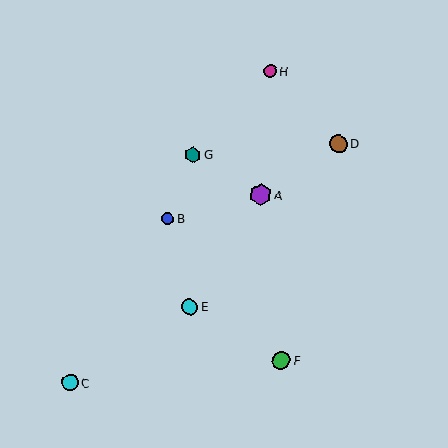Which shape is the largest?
The purple hexagon (labeled A) is the largest.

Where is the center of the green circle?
The center of the green circle is at (281, 360).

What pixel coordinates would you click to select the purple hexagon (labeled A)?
Click at (261, 194) to select the purple hexagon A.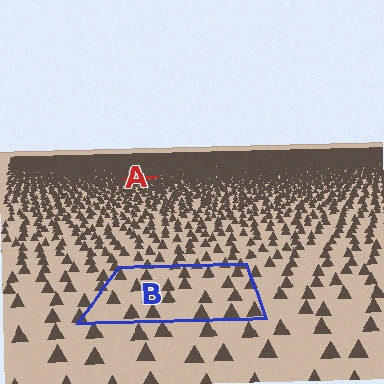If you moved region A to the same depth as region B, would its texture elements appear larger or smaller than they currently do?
They would appear larger. At a closer depth, the same texture elements are projected at a bigger on-screen size.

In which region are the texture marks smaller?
The texture marks are smaller in region A, because it is farther away.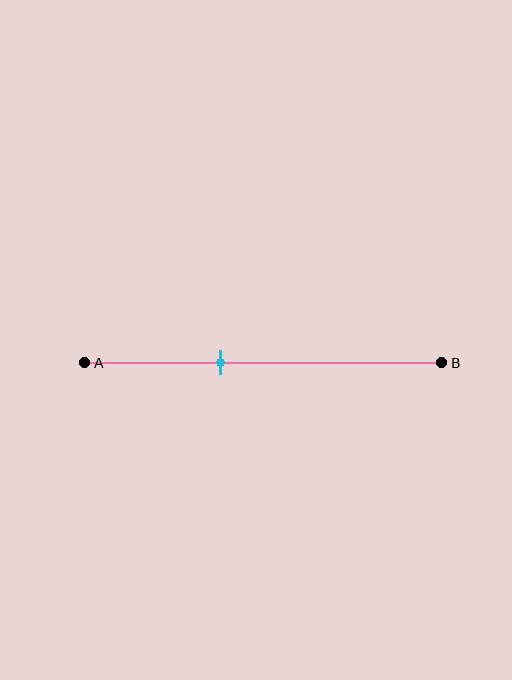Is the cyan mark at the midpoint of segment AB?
No, the mark is at about 40% from A, not at the 50% midpoint.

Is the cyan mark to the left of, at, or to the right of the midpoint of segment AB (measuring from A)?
The cyan mark is to the left of the midpoint of segment AB.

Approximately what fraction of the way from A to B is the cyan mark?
The cyan mark is approximately 40% of the way from A to B.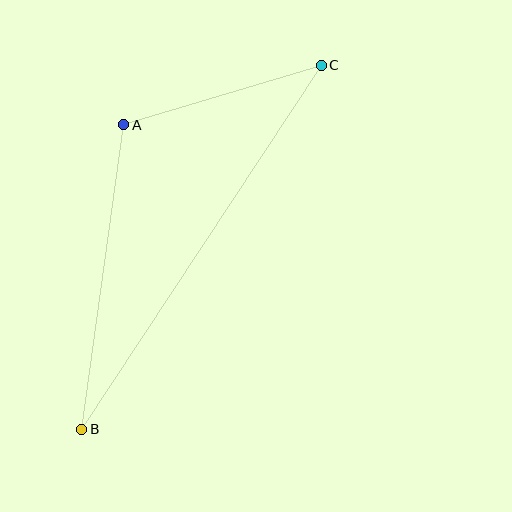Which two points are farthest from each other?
Points B and C are farthest from each other.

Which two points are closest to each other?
Points A and C are closest to each other.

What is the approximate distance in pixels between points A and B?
The distance between A and B is approximately 307 pixels.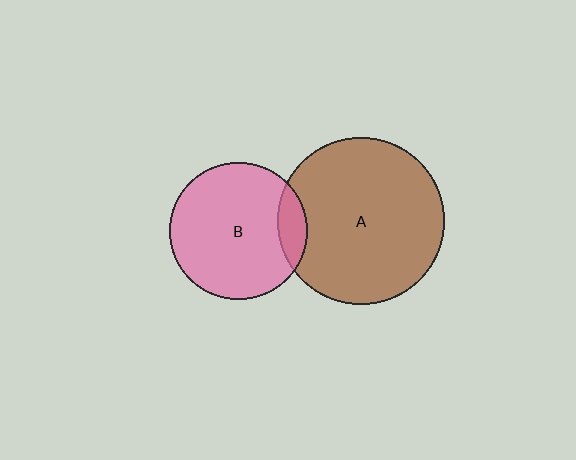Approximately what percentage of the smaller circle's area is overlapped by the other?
Approximately 10%.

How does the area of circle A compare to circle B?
Approximately 1.5 times.